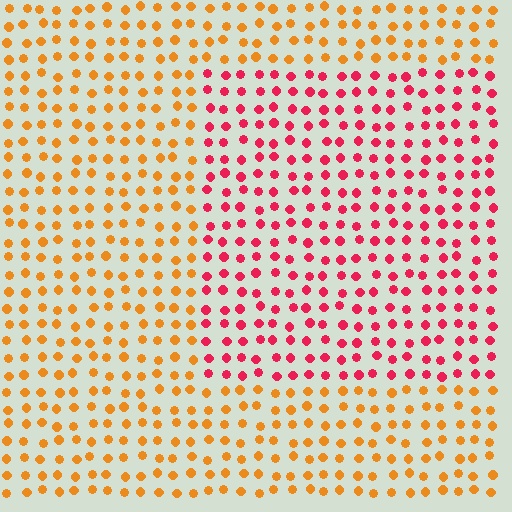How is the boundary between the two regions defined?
The boundary is defined purely by a slight shift in hue (about 48 degrees). Spacing, size, and orientation are identical on both sides.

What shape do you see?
I see a rectangle.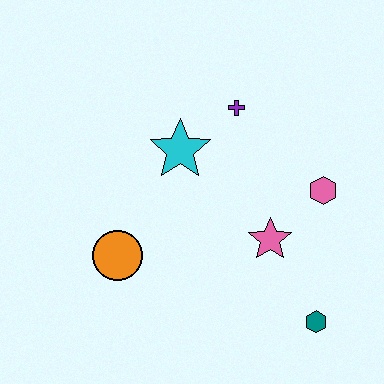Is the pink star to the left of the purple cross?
No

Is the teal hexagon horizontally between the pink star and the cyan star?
No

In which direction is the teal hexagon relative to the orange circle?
The teal hexagon is to the right of the orange circle.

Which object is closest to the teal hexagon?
The pink star is closest to the teal hexagon.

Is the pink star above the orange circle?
Yes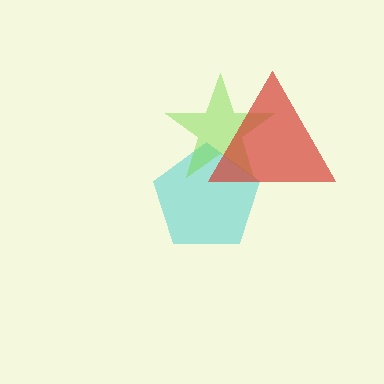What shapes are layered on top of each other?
The layered shapes are: a cyan pentagon, a lime star, a red triangle.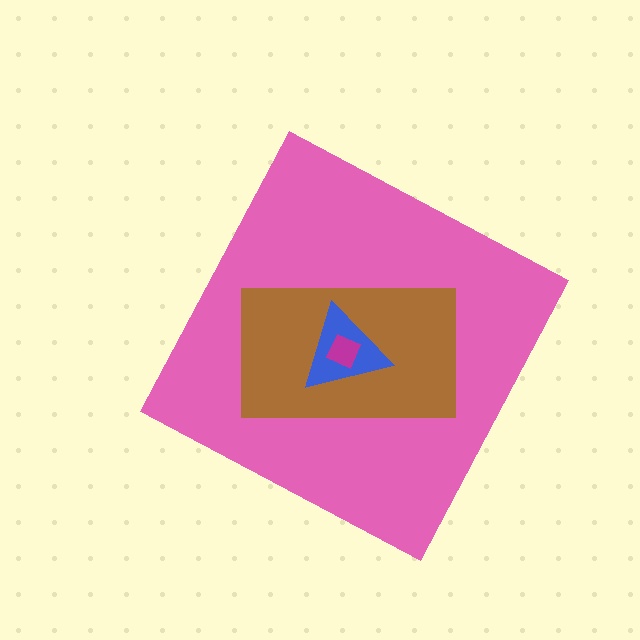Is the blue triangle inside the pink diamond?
Yes.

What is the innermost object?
The magenta square.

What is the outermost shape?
The pink diamond.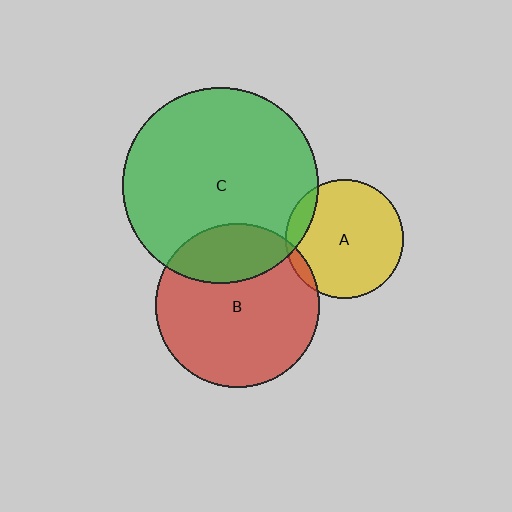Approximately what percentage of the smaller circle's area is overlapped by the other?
Approximately 25%.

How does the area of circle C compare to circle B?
Approximately 1.4 times.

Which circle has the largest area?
Circle C (green).